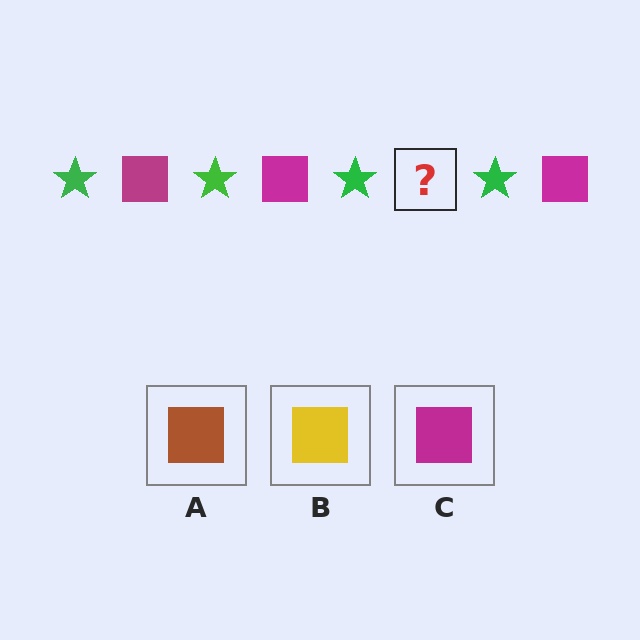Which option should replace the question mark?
Option C.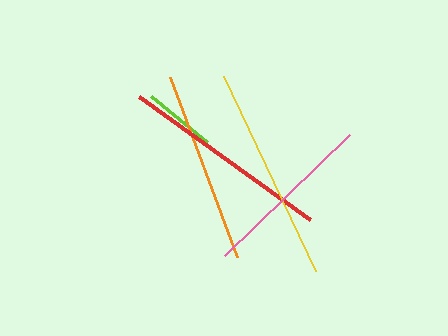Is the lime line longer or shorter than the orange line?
The orange line is longer than the lime line.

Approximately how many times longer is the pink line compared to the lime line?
The pink line is approximately 2.4 times the length of the lime line.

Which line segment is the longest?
The yellow line is the longest at approximately 215 pixels.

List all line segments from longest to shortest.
From longest to shortest: yellow, red, orange, pink, lime.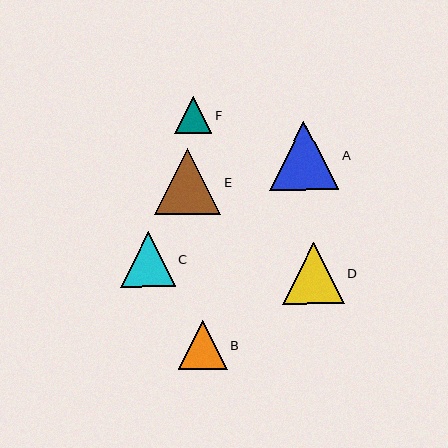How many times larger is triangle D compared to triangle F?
Triangle D is approximately 1.7 times the size of triangle F.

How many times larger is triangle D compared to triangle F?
Triangle D is approximately 1.7 times the size of triangle F.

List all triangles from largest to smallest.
From largest to smallest: A, E, D, C, B, F.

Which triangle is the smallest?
Triangle F is the smallest with a size of approximately 37 pixels.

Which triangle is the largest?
Triangle A is the largest with a size of approximately 69 pixels.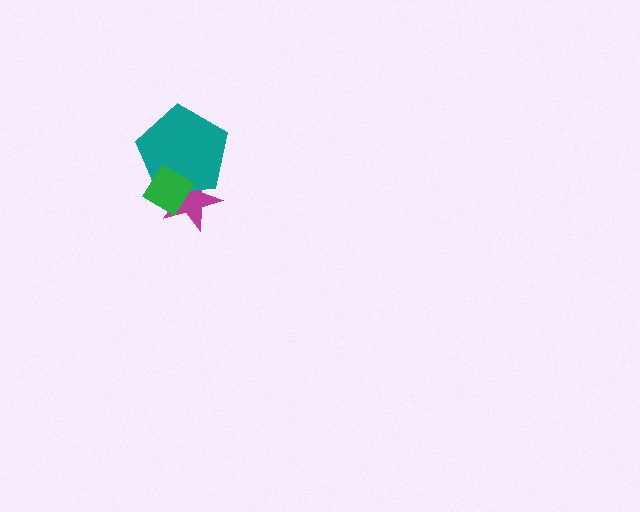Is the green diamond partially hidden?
No, no other shape covers it.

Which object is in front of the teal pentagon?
The green diamond is in front of the teal pentagon.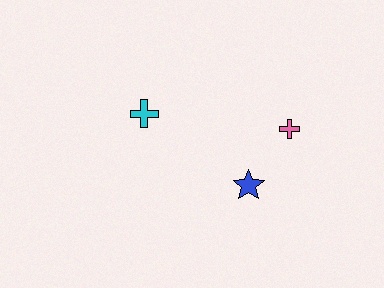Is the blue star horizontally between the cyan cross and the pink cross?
Yes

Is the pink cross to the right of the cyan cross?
Yes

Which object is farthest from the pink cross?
The cyan cross is farthest from the pink cross.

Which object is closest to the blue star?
The pink cross is closest to the blue star.